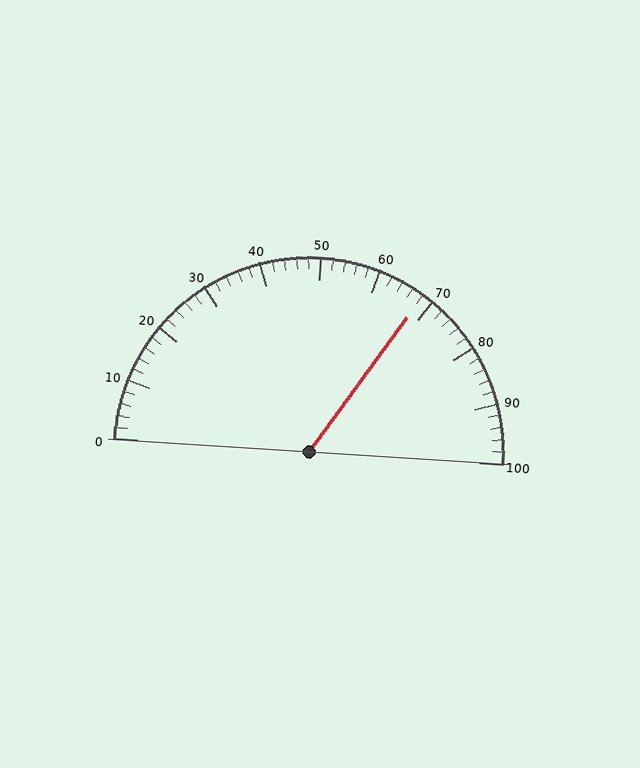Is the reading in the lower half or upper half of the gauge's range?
The reading is in the upper half of the range (0 to 100).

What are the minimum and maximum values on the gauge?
The gauge ranges from 0 to 100.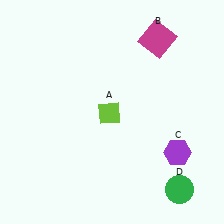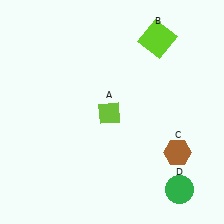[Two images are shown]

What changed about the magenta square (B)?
In Image 1, B is magenta. In Image 2, it changed to lime.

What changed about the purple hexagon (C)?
In Image 1, C is purple. In Image 2, it changed to brown.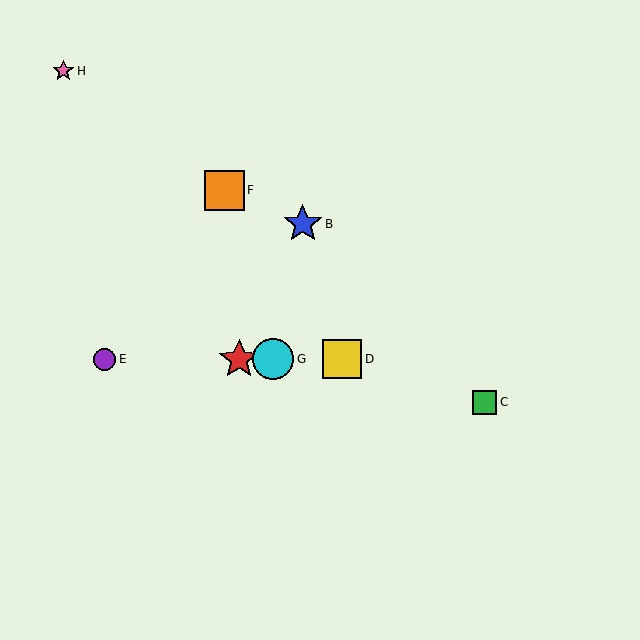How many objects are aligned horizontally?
4 objects (A, D, E, G) are aligned horizontally.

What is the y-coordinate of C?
Object C is at y≈402.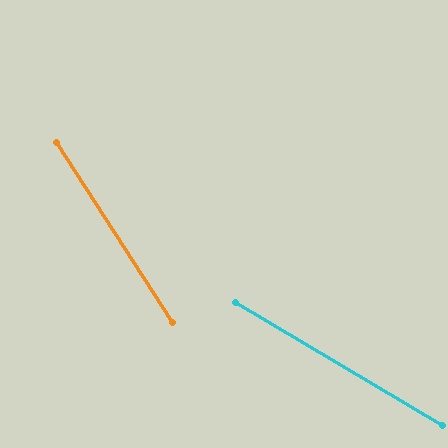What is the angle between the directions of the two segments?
Approximately 26 degrees.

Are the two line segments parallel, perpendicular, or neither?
Neither parallel nor perpendicular — they differ by about 26°.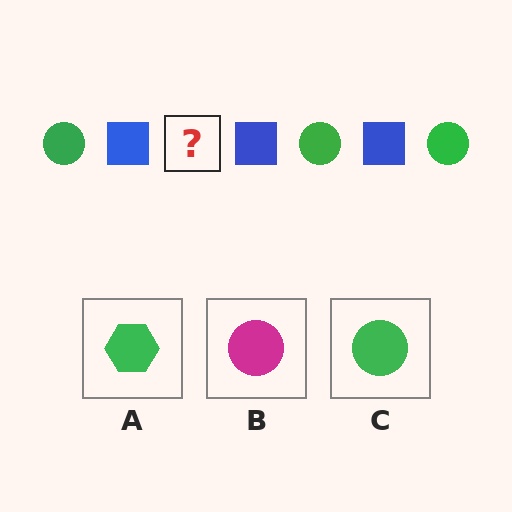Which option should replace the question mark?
Option C.